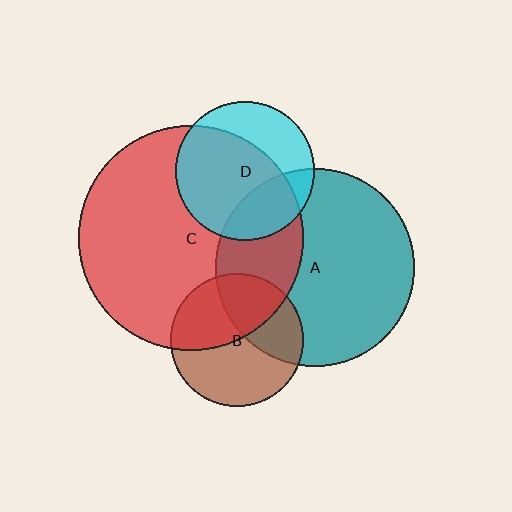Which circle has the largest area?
Circle C (red).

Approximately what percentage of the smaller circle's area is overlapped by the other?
Approximately 30%.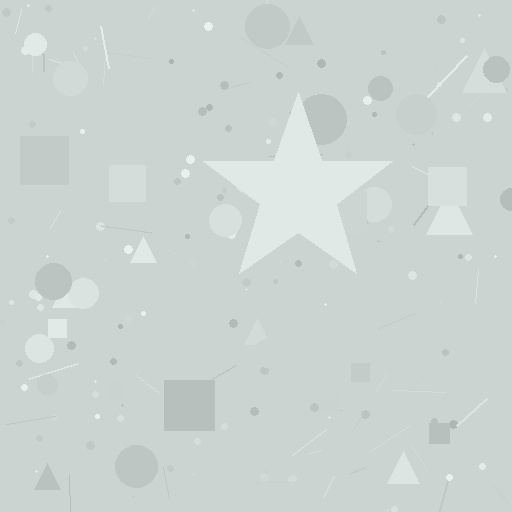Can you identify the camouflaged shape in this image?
The camouflaged shape is a star.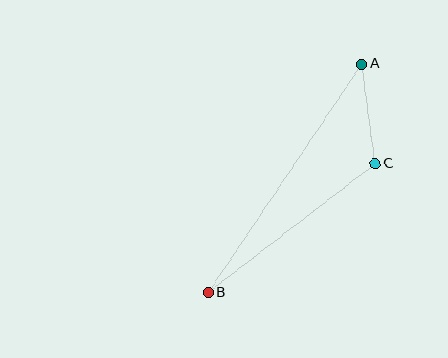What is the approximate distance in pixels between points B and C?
The distance between B and C is approximately 211 pixels.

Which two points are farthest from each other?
Points A and B are farthest from each other.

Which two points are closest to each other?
Points A and C are closest to each other.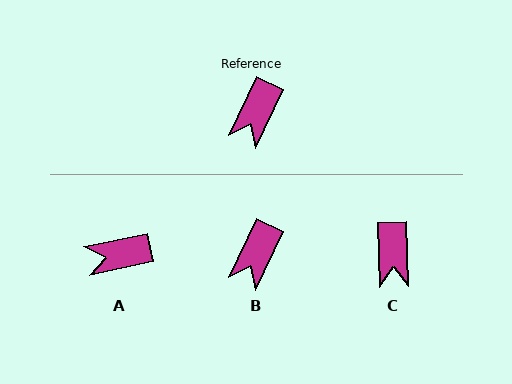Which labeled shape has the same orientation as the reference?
B.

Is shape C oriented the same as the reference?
No, it is off by about 27 degrees.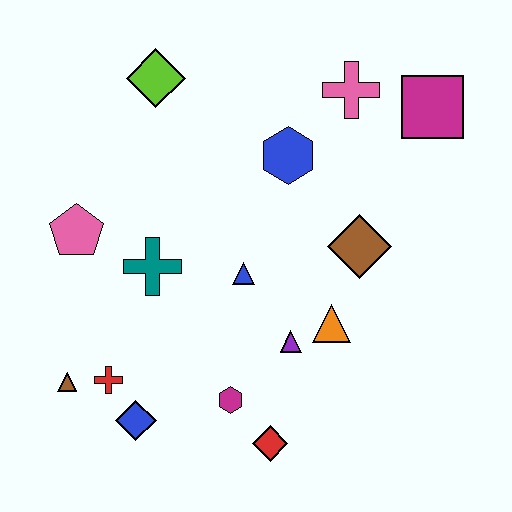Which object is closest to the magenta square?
The pink cross is closest to the magenta square.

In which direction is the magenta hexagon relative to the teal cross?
The magenta hexagon is below the teal cross.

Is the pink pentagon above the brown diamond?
Yes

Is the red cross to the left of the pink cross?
Yes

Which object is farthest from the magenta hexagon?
The magenta square is farthest from the magenta hexagon.